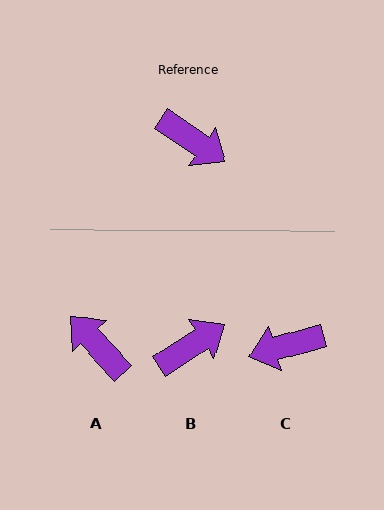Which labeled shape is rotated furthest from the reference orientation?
A, about 168 degrees away.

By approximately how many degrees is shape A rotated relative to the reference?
Approximately 168 degrees counter-clockwise.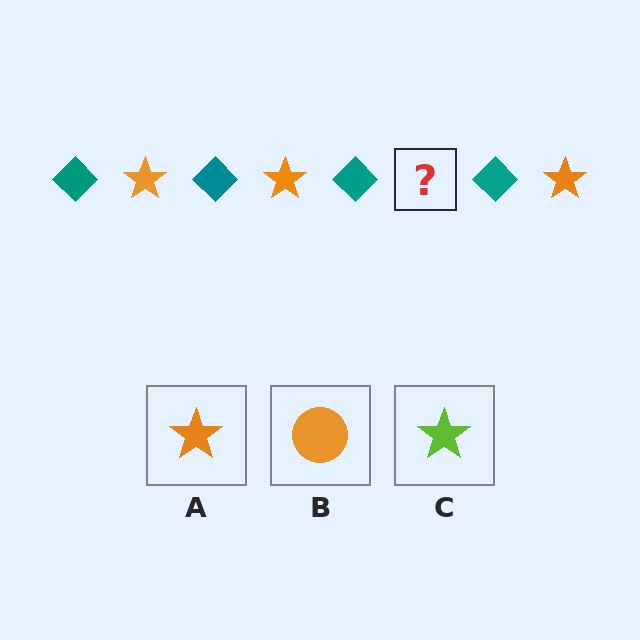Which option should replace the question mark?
Option A.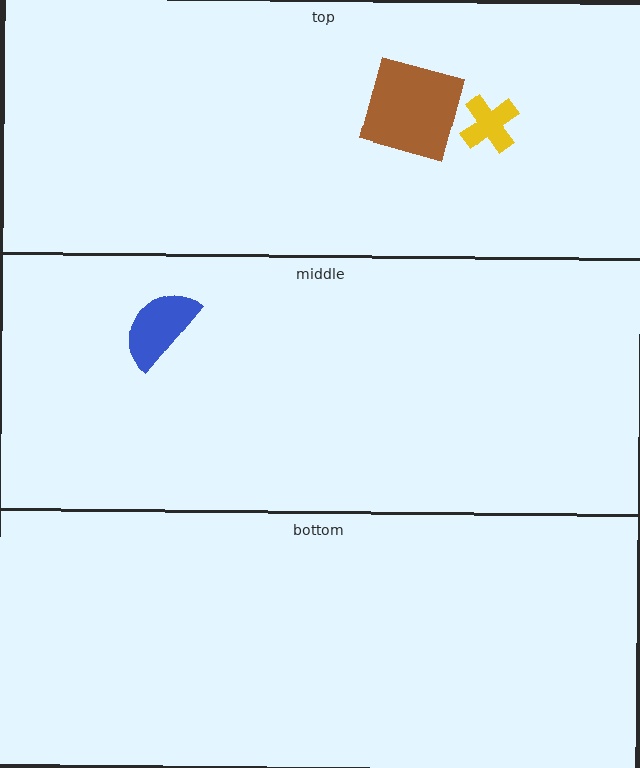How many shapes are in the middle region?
1.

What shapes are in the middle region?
The blue semicircle.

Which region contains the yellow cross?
The top region.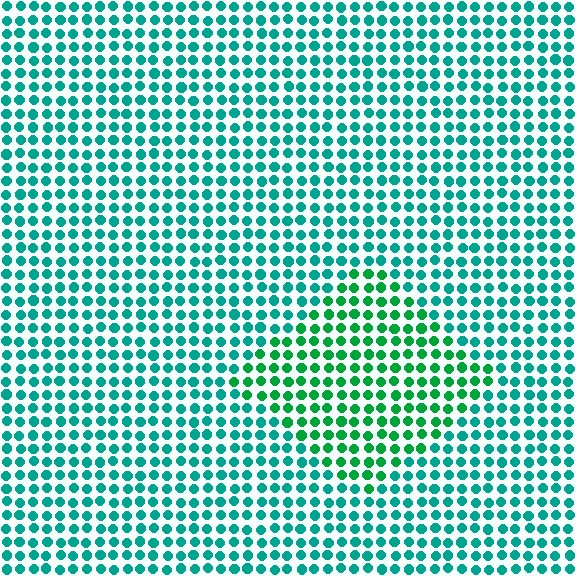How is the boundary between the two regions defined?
The boundary is defined purely by a slight shift in hue (about 32 degrees). Spacing, size, and orientation are identical on both sides.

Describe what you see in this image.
The image is filled with small teal elements in a uniform arrangement. A diamond-shaped region is visible where the elements are tinted to a slightly different hue, forming a subtle color boundary.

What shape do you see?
I see a diamond.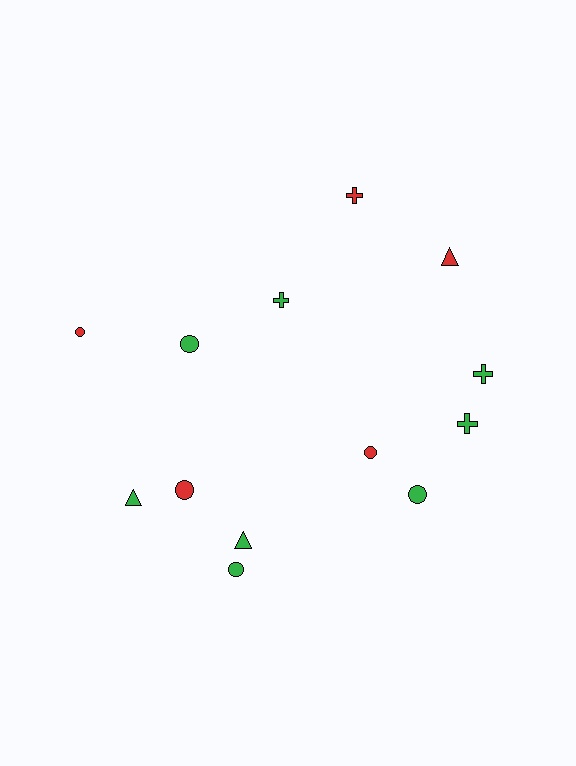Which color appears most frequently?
Green, with 8 objects.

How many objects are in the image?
There are 13 objects.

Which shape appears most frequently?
Circle, with 6 objects.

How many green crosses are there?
There are 3 green crosses.